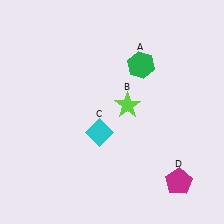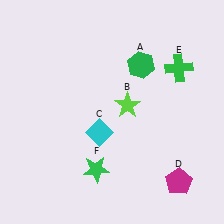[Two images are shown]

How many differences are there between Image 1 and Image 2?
There are 2 differences between the two images.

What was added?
A green cross (E), a green star (F) were added in Image 2.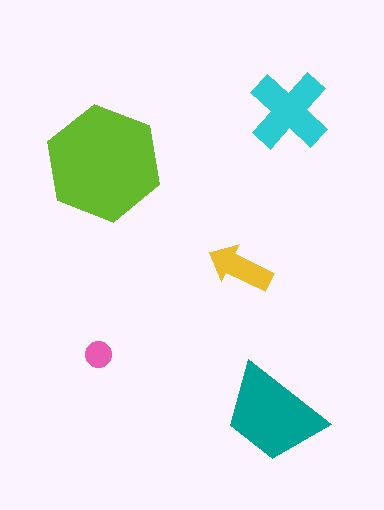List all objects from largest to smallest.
The lime hexagon, the teal trapezoid, the cyan cross, the yellow arrow, the pink circle.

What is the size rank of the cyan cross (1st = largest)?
3rd.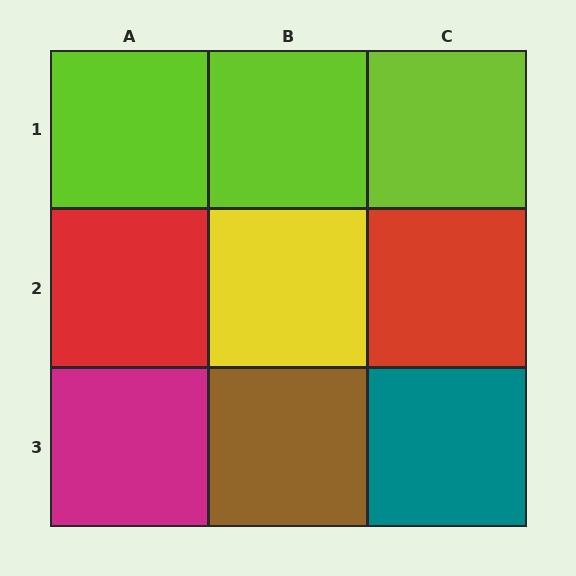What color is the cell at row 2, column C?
Red.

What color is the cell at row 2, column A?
Red.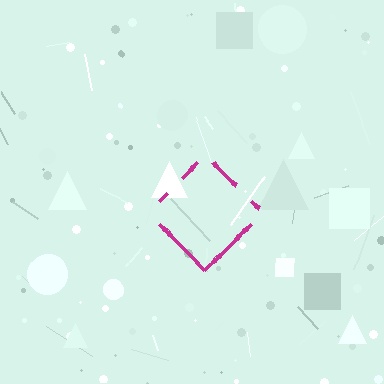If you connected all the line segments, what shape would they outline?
They would outline a diamond.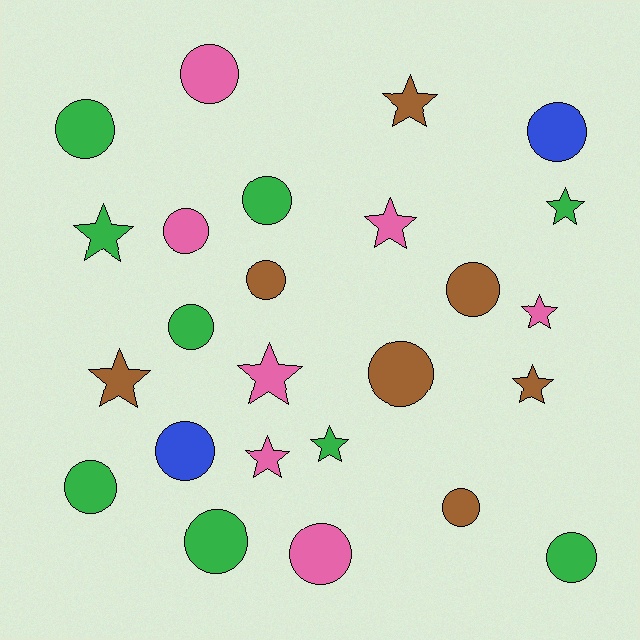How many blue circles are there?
There are 2 blue circles.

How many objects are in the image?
There are 25 objects.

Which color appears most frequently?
Green, with 9 objects.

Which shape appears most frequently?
Circle, with 15 objects.